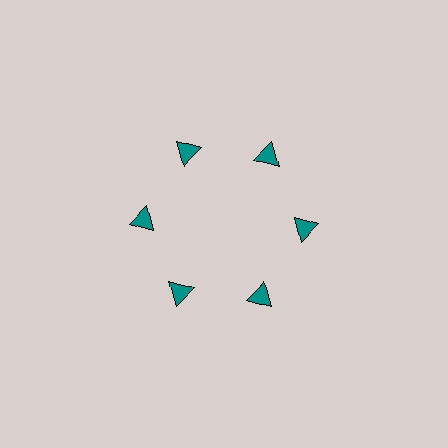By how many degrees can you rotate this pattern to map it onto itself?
The pattern maps onto itself every 60 degrees of rotation.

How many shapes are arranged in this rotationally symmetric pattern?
There are 6 shapes, arranged in 6 groups of 1.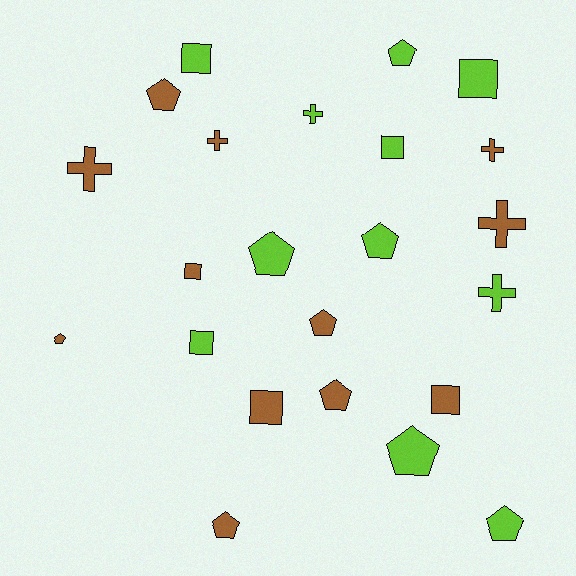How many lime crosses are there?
There are 2 lime crosses.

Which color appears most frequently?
Brown, with 12 objects.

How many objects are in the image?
There are 23 objects.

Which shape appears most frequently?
Pentagon, with 10 objects.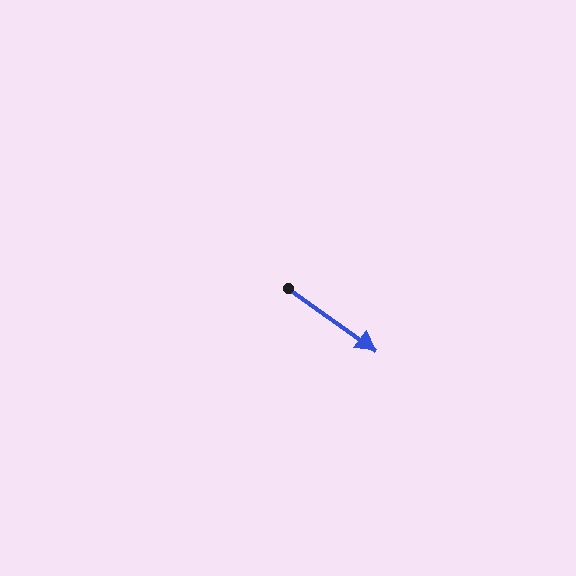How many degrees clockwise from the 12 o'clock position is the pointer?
Approximately 125 degrees.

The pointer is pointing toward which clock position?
Roughly 4 o'clock.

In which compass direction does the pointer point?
Southeast.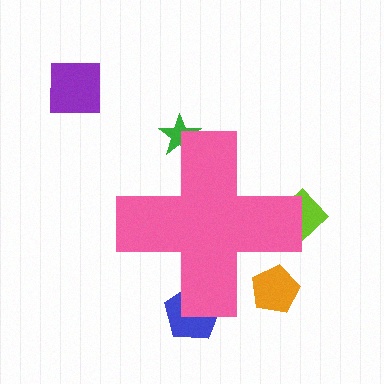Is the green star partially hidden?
Yes, the green star is partially hidden behind the pink cross.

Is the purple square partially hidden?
No, the purple square is fully visible.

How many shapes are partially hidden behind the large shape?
4 shapes are partially hidden.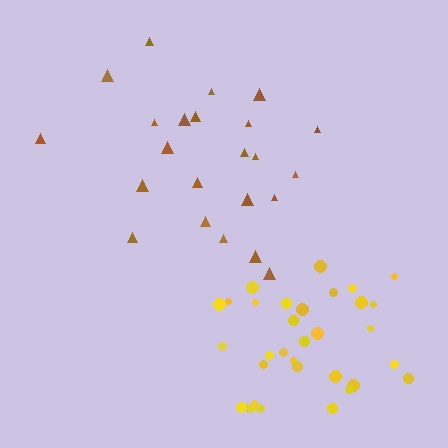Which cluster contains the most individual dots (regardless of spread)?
Yellow (33).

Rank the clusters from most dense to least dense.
yellow, brown.